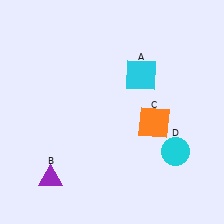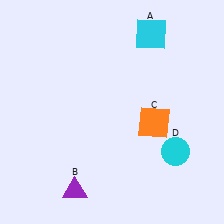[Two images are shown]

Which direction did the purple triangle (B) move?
The purple triangle (B) moved right.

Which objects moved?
The objects that moved are: the cyan square (A), the purple triangle (B).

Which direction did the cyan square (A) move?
The cyan square (A) moved up.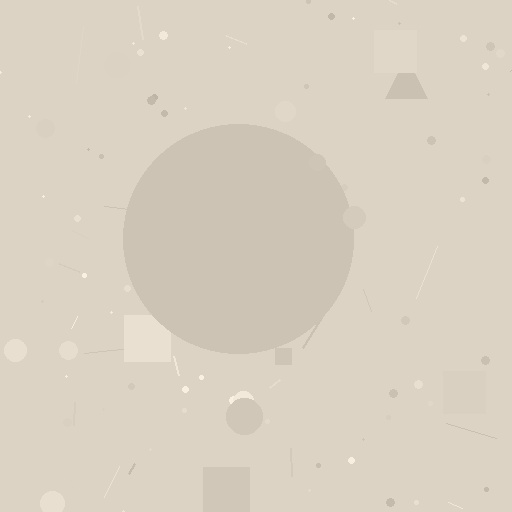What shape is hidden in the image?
A circle is hidden in the image.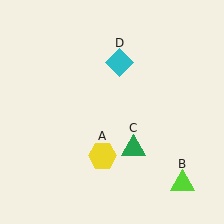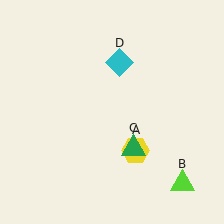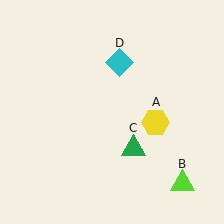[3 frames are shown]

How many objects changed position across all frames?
1 object changed position: yellow hexagon (object A).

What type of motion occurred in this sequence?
The yellow hexagon (object A) rotated counterclockwise around the center of the scene.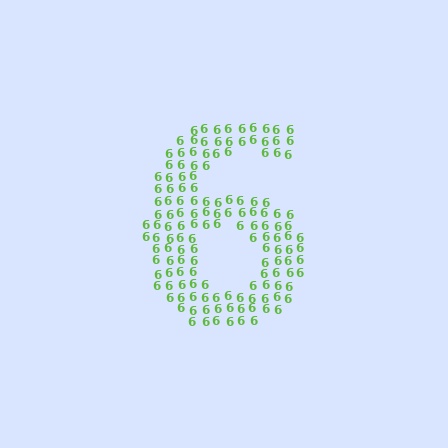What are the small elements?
The small elements are digit 6's.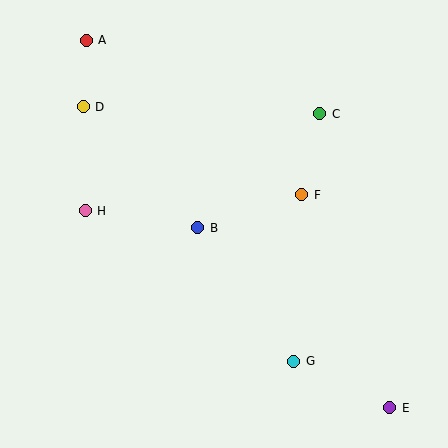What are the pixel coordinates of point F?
Point F is at (302, 195).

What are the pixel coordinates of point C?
Point C is at (320, 114).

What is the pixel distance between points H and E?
The distance between H and E is 363 pixels.